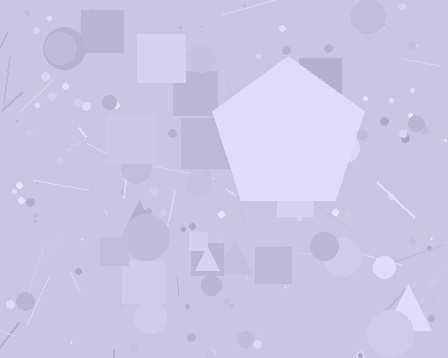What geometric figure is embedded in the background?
A pentagon is embedded in the background.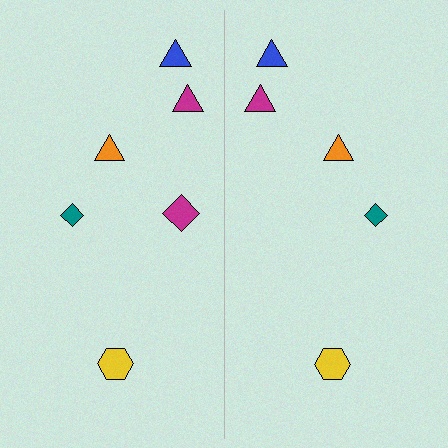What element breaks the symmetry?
A magenta diamond is missing from the right side.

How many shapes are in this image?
There are 11 shapes in this image.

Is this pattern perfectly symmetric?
No, the pattern is not perfectly symmetric. A magenta diamond is missing from the right side.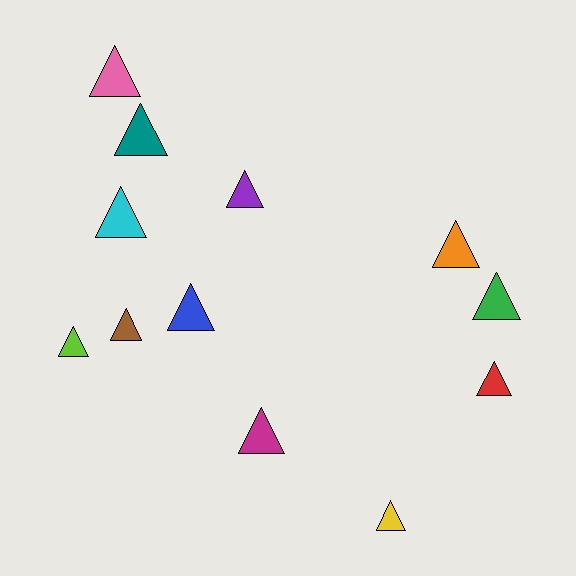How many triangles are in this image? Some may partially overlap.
There are 12 triangles.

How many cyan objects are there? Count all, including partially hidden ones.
There is 1 cyan object.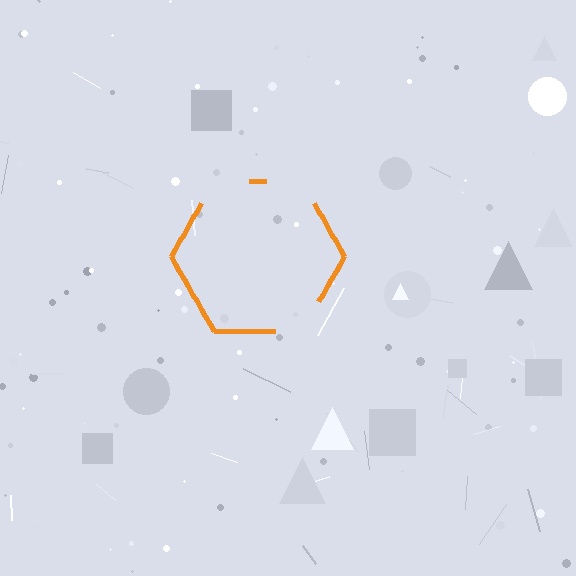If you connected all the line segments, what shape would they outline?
They would outline a hexagon.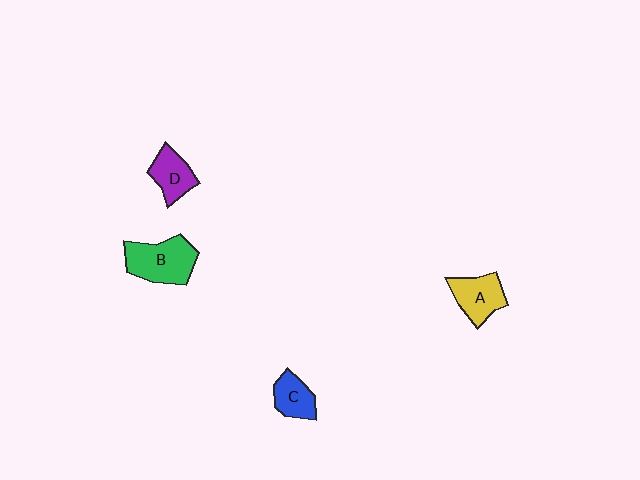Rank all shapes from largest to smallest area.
From largest to smallest: B (green), A (yellow), D (purple), C (blue).